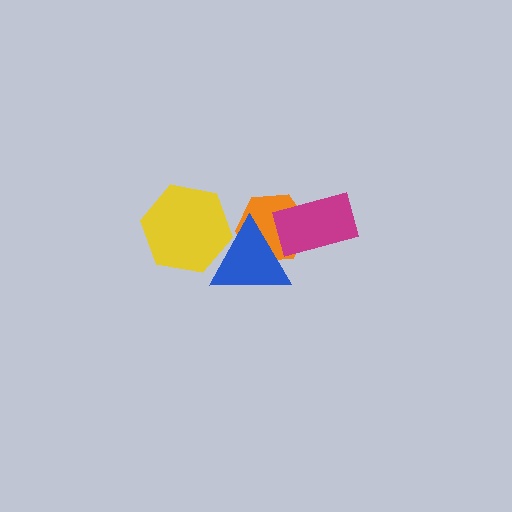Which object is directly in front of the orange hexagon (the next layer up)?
The blue triangle is directly in front of the orange hexagon.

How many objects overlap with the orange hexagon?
2 objects overlap with the orange hexagon.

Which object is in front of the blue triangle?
The magenta rectangle is in front of the blue triangle.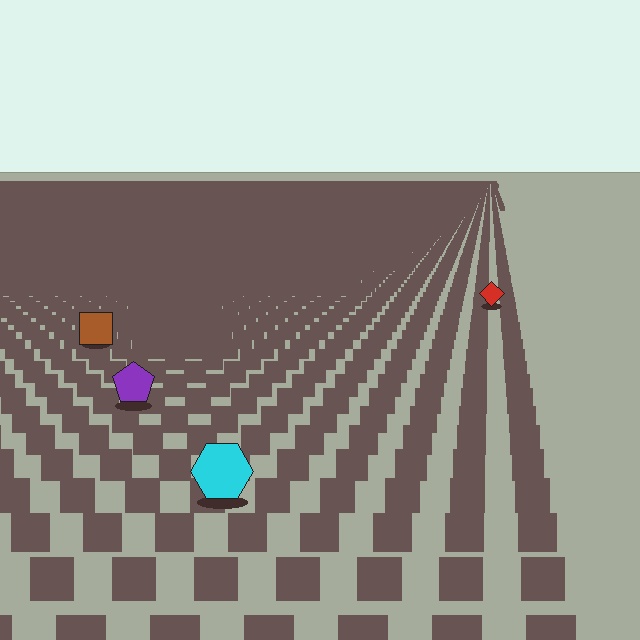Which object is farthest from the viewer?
The red diamond is farthest from the viewer. It appears smaller and the ground texture around it is denser.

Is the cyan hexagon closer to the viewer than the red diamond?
Yes. The cyan hexagon is closer — you can tell from the texture gradient: the ground texture is coarser near it.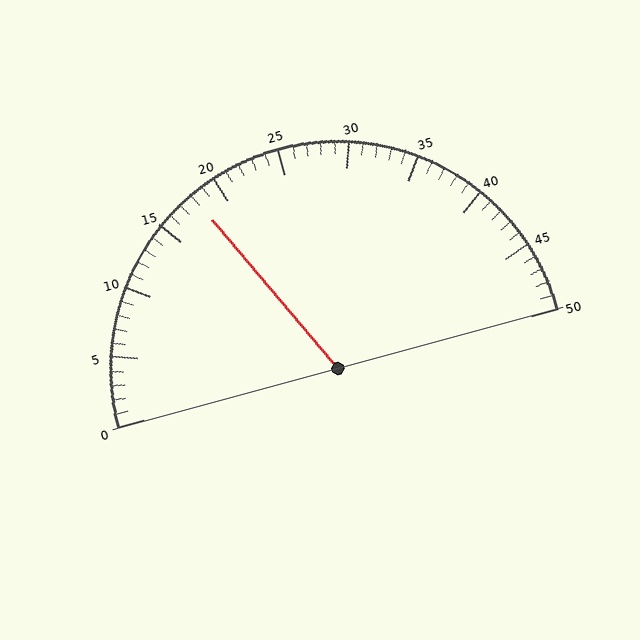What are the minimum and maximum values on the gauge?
The gauge ranges from 0 to 50.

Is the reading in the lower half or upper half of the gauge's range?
The reading is in the lower half of the range (0 to 50).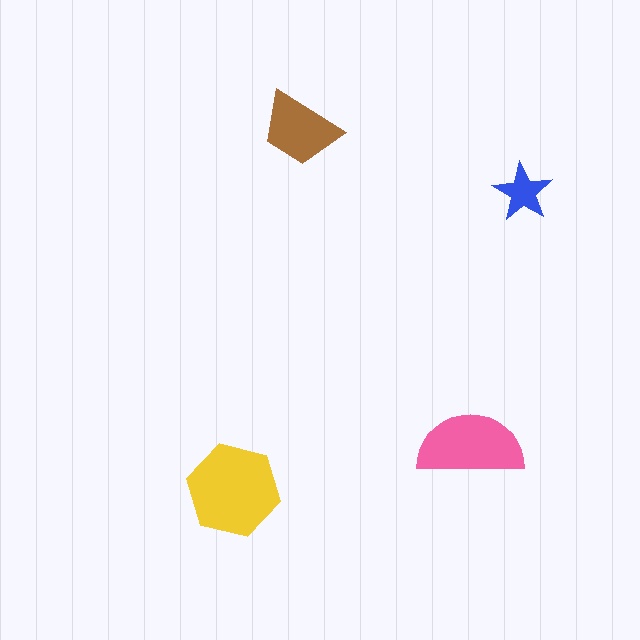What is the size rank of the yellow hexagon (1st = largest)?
1st.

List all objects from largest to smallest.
The yellow hexagon, the pink semicircle, the brown trapezoid, the blue star.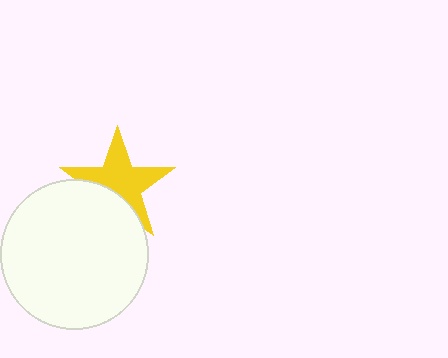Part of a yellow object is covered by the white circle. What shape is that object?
It is a star.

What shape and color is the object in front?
The object in front is a white circle.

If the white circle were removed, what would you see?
You would see the complete yellow star.